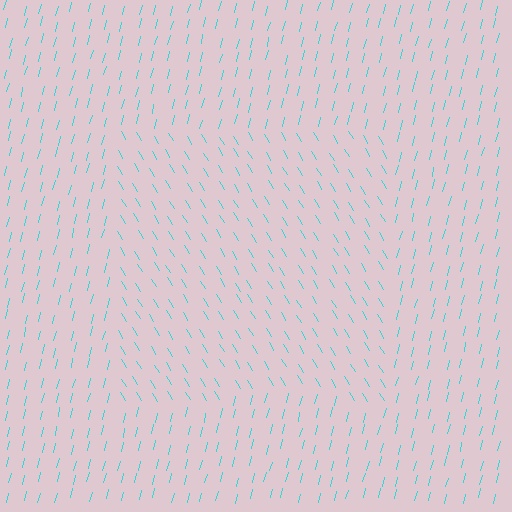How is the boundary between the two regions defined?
The boundary is defined purely by a change in line orientation (approximately 45 degrees difference). All lines are the same color and thickness.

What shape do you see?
I see a rectangle.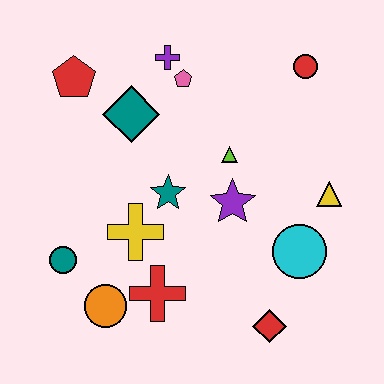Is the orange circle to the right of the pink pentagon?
No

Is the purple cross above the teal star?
Yes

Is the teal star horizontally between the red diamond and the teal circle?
Yes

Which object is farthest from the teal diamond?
The red diamond is farthest from the teal diamond.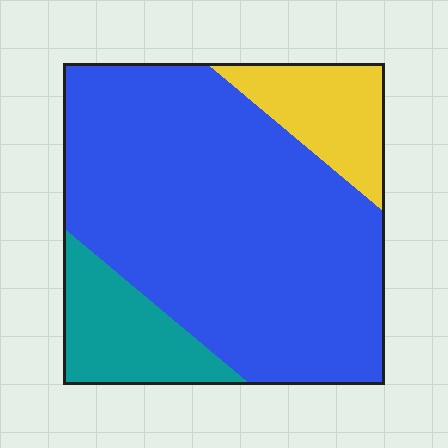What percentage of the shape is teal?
Teal takes up about one eighth (1/8) of the shape.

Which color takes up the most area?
Blue, at roughly 75%.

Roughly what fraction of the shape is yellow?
Yellow takes up about one eighth (1/8) of the shape.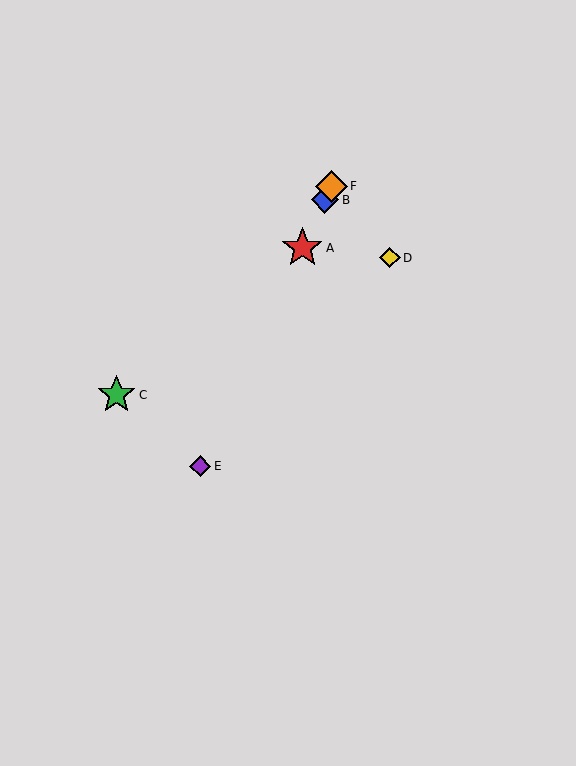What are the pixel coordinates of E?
Object E is at (200, 466).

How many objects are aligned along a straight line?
4 objects (A, B, E, F) are aligned along a straight line.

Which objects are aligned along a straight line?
Objects A, B, E, F are aligned along a straight line.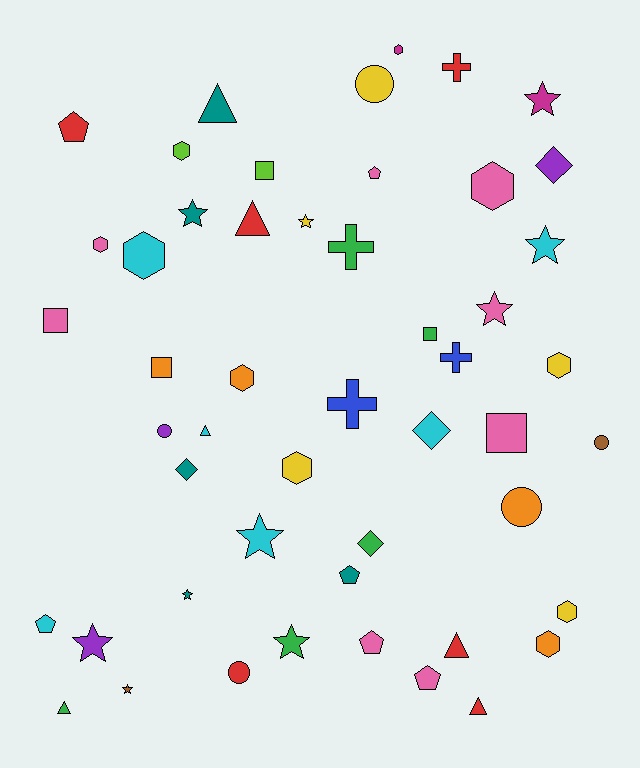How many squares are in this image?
There are 5 squares.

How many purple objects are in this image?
There are 3 purple objects.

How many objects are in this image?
There are 50 objects.